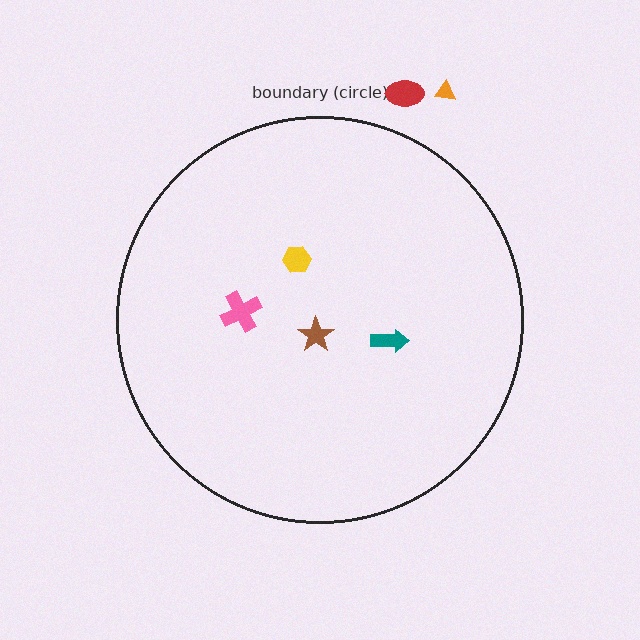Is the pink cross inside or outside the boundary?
Inside.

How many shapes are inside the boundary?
4 inside, 2 outside.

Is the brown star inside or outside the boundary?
Inside.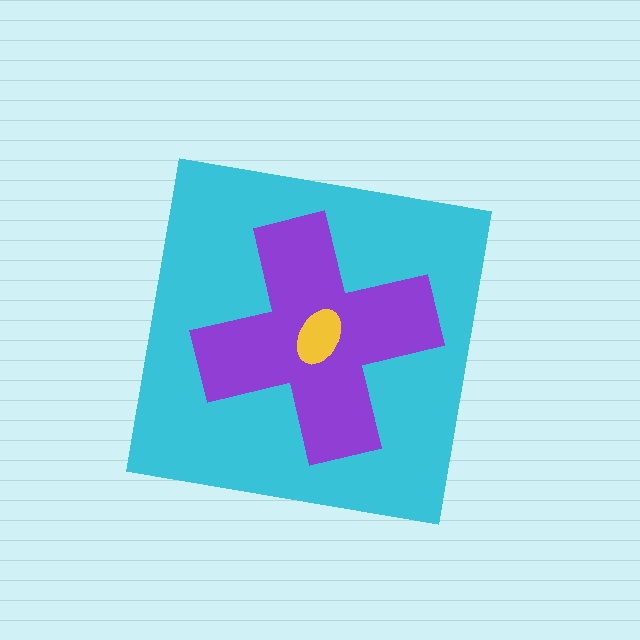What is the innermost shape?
The yellow ellipse.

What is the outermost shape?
The cyan square.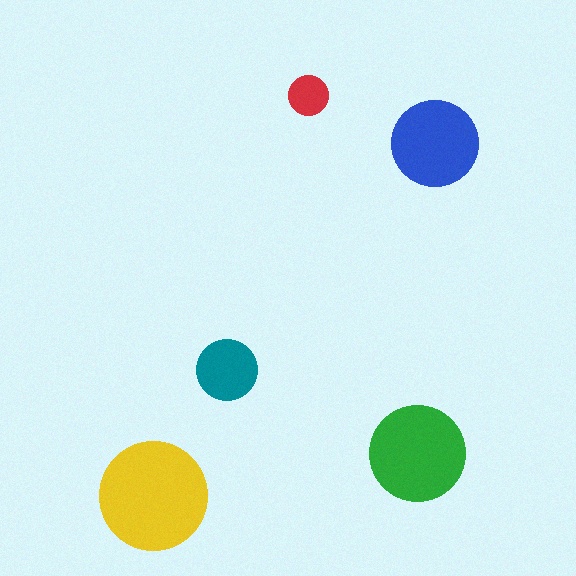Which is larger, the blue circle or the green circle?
The green one.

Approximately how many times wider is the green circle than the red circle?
About 2.5 times wider.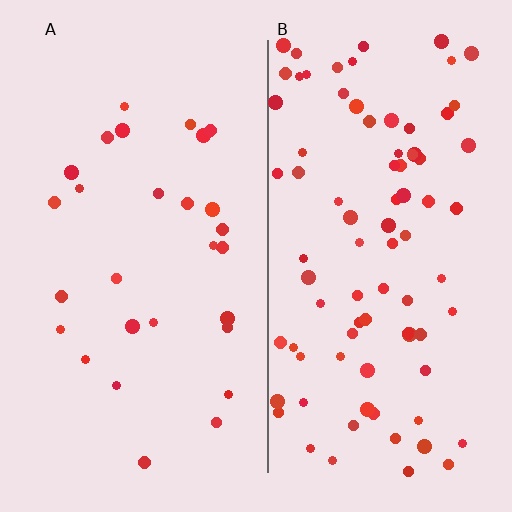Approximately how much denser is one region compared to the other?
Approximately 3.0× — region B over region A.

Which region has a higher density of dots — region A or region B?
B (the right).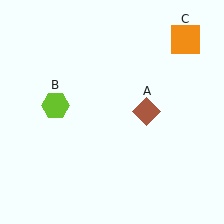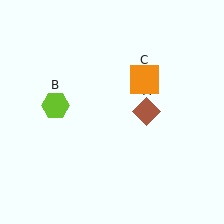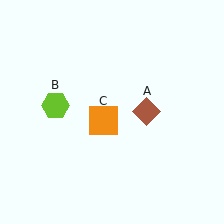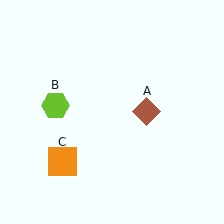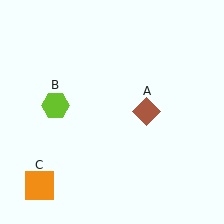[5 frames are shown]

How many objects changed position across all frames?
1 object changed position: orange square (object C).